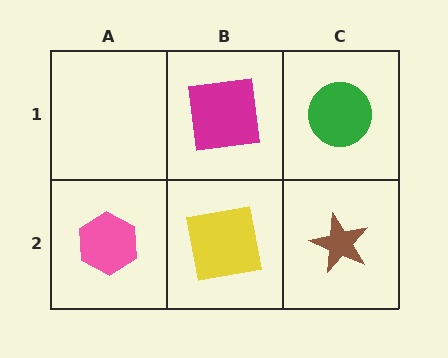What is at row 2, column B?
A yellow square.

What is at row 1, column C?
A green circle.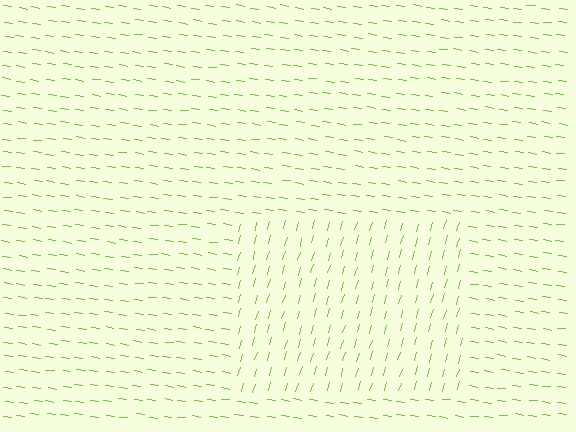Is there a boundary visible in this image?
Yes, there is a texture boundary formed by a change in line orientation.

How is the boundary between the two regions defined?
The boundary is defined purely by a change in line orientation (approximately 82 degrees difference). All lines are the same color and thickness.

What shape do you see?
I see a rectangle.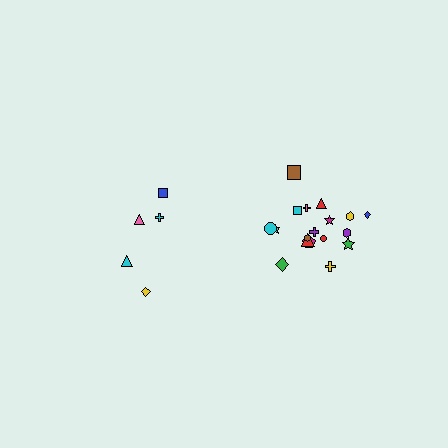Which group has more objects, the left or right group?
The right group.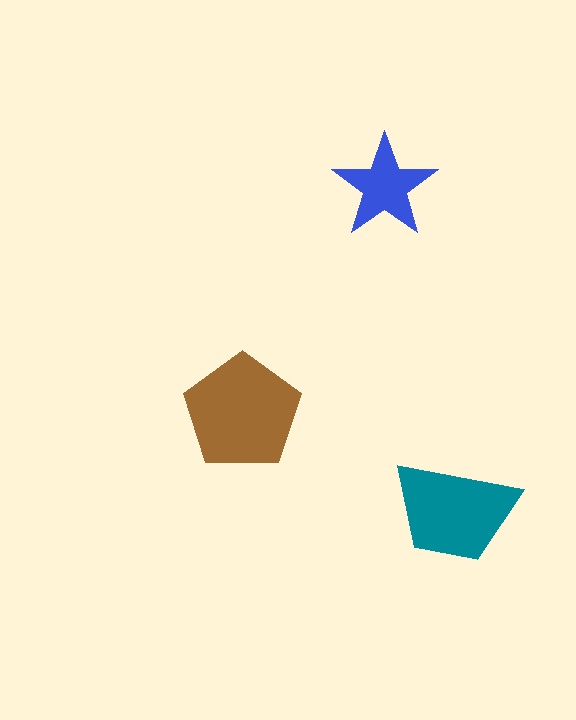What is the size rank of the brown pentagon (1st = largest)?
1st.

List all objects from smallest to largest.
The blue star, the teal trapezoid, the brown pentagon.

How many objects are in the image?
There are 3 objects in the image.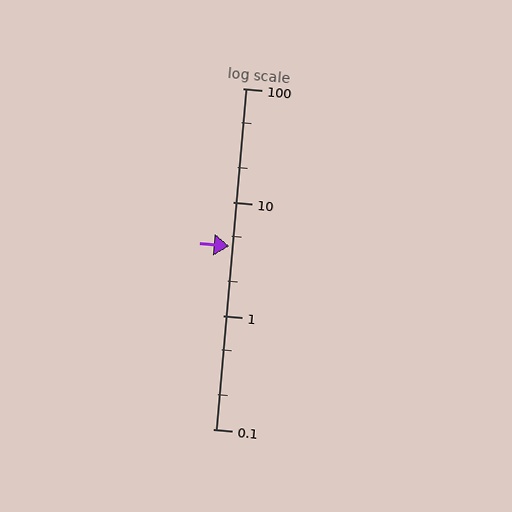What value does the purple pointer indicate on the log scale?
The pointer indicates approximately 4.1.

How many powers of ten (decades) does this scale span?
The scale spans 3 decades, from 0.1 to 100.